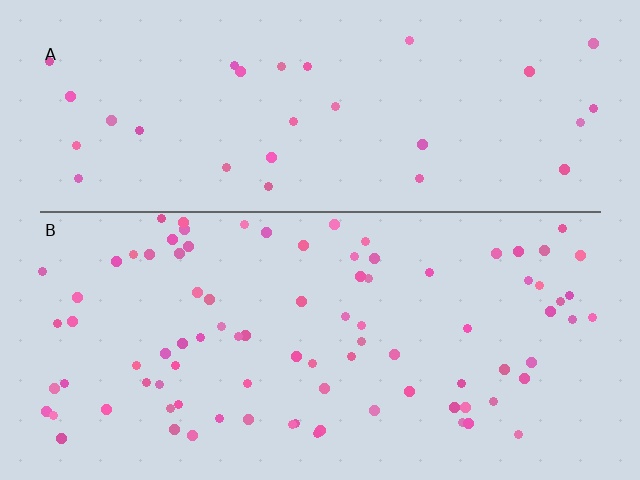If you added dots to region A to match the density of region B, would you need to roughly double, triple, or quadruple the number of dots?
Approximately triple.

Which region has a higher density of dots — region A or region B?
B (the bottom).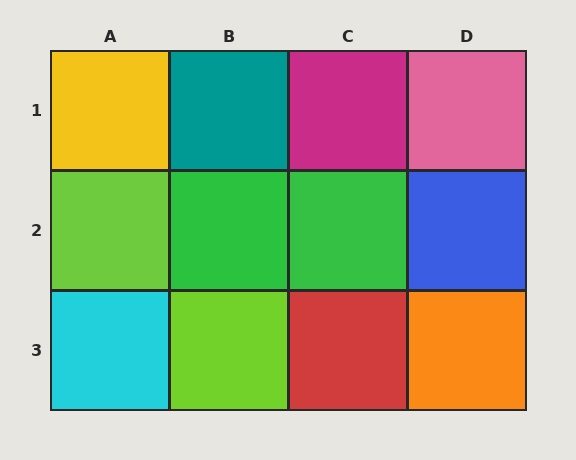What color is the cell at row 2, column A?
Lime.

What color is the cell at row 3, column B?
Lime.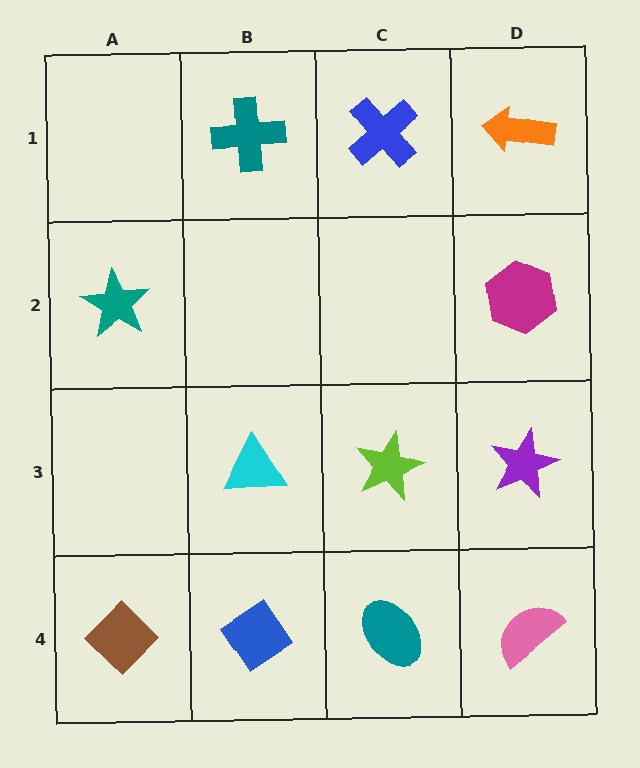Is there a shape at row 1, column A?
No, that cell is empty.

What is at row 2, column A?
A teal star.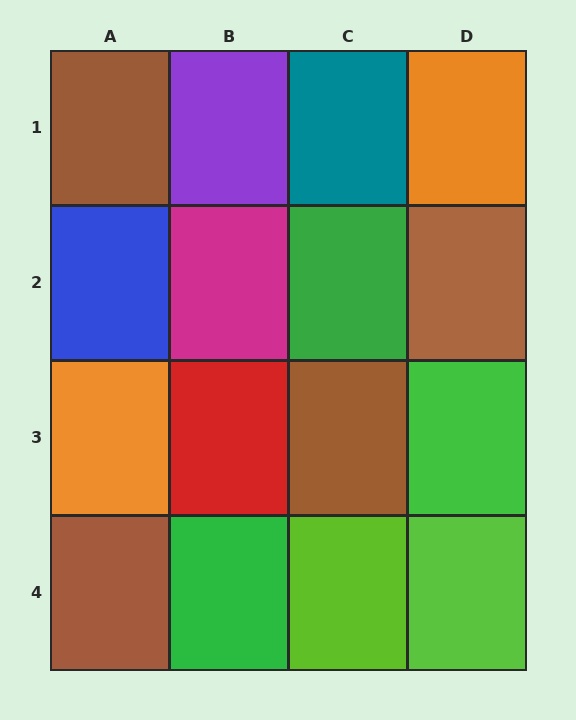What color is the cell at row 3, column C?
Brown.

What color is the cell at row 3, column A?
Orange.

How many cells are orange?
2 cells are orange.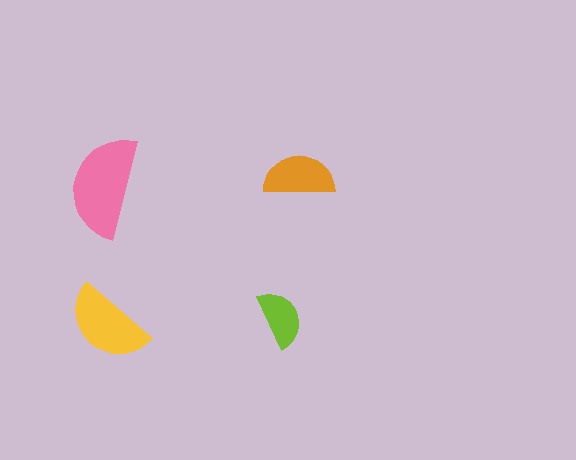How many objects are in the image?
There are 4 objects in the image.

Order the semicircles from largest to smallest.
the pink one, the yellow one, the orange one, the lime one.